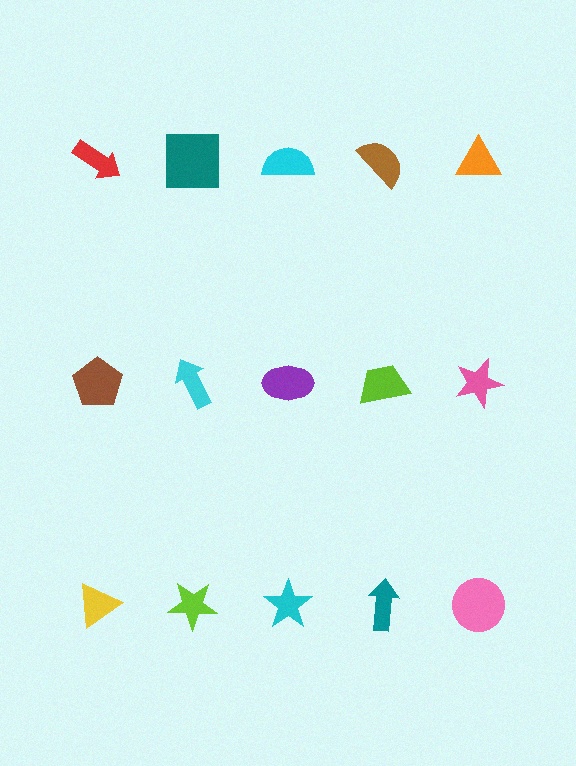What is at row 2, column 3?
A purple ellipse.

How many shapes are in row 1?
5 shapes.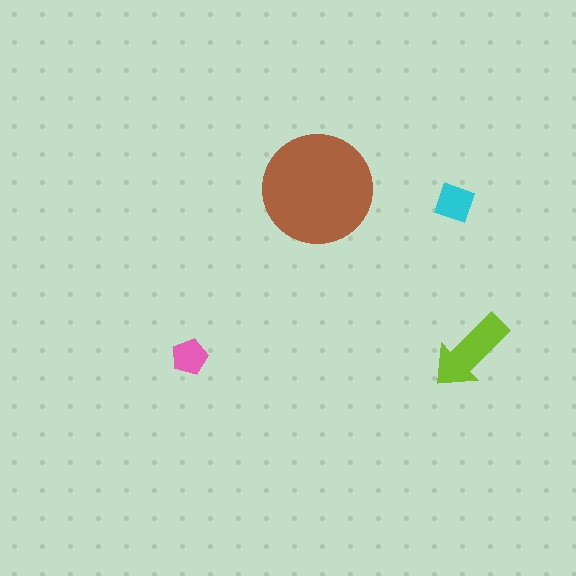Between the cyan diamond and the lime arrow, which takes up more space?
The lime arrow.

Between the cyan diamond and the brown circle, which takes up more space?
The brown circle.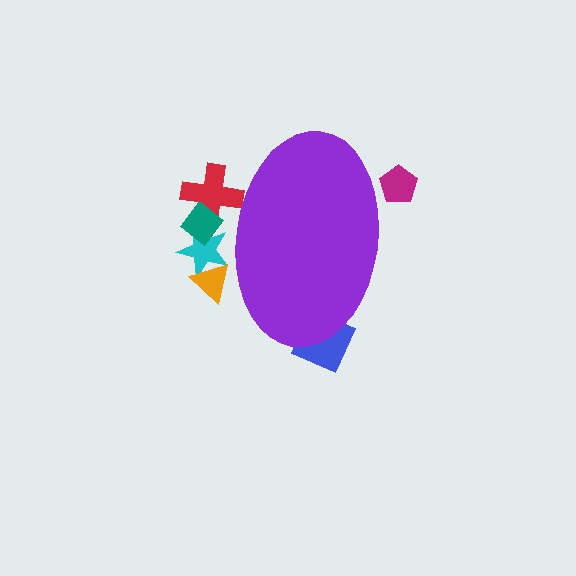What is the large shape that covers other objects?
A purple ellipse.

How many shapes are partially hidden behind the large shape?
6 shapes are partially hidden.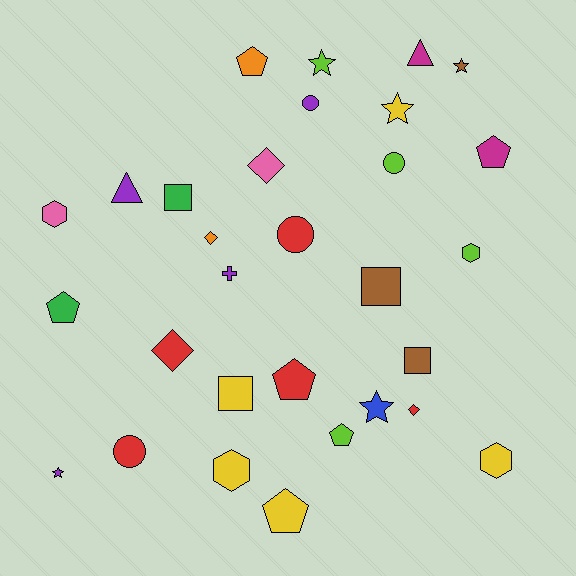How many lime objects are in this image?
There are 4 lime objects.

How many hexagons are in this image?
There are 4 hexagons.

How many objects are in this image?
There are 30 objects.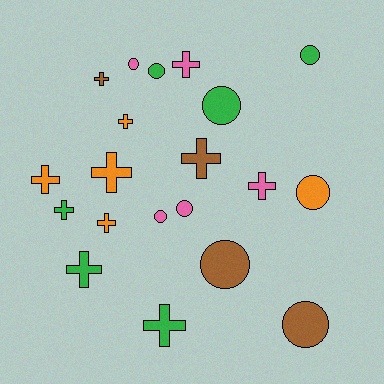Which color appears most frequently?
Green, with 6 objects.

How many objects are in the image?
There are 20 objects.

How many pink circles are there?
There are 3 pink circles.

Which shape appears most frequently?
Cross, with 11 objects.